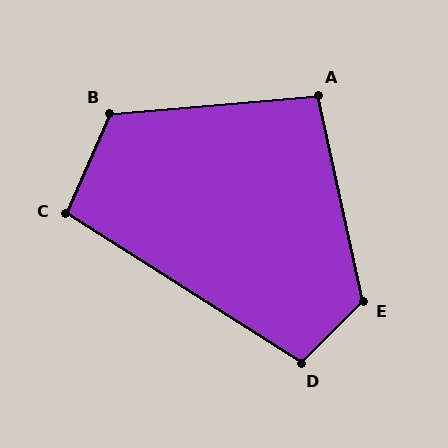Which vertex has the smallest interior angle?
A, at approximately 97 degrees.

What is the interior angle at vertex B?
Approximately 119 degrees (obtuse).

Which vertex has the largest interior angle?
E, at approximately 123 degrees.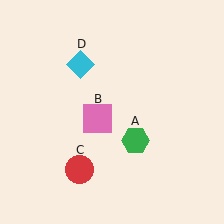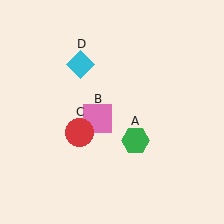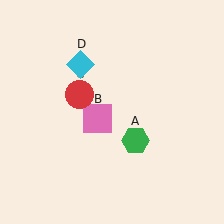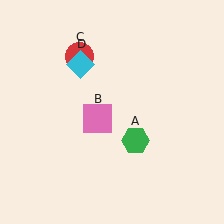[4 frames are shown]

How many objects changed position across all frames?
1 object changed position: red circle (object C).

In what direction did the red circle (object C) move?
The red circle (object C) moved up.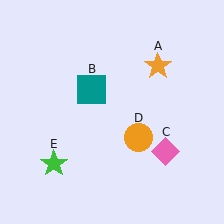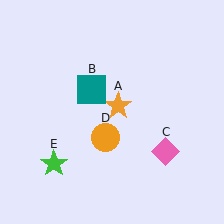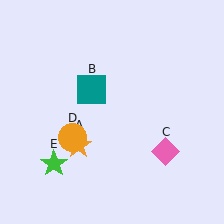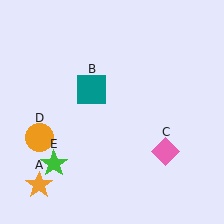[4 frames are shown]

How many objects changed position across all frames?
2 objects changed position: orange star (object A), orange circle (object D).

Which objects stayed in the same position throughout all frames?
Teal square (object B) and pink diamond (object C) and green star (object E) remained stationary.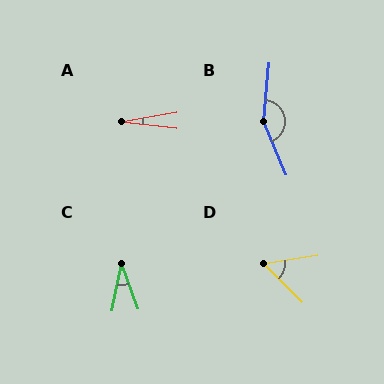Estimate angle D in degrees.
Approximately 54 degrees.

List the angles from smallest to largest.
A (16°), C (32°), D (54°), B (152°).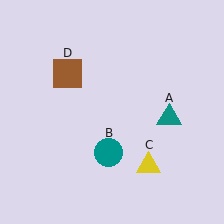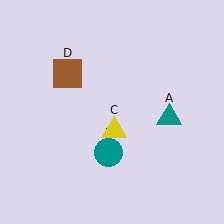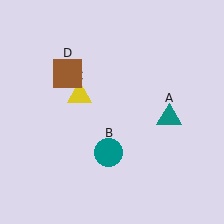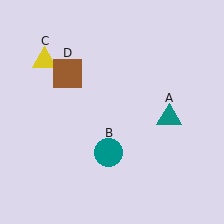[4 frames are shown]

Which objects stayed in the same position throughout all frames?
Teal triangle (object A) and teal circle (object B) and brown square (object D) remained stationary.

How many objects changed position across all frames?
1 object changed position: yellow triangle (object C).